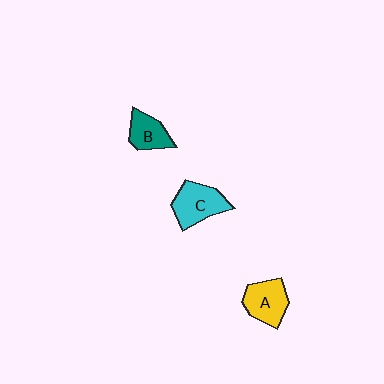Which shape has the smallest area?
Shape B (teal).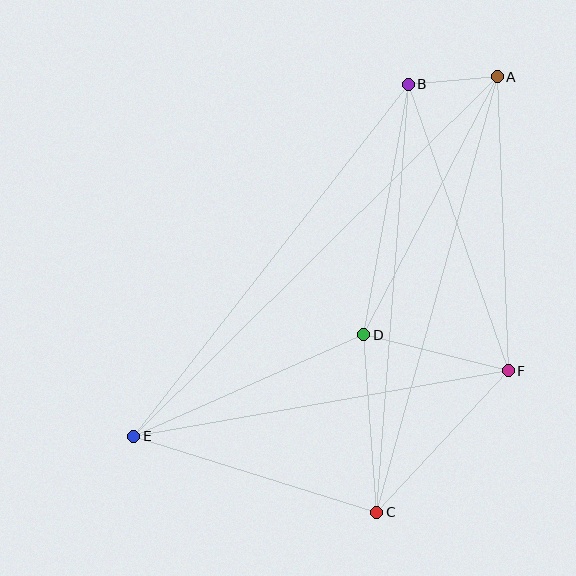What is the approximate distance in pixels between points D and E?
The distance between D and E is approximately 251 pixels.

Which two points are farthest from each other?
Points A and E are farthest from each other.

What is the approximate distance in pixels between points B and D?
The distance between B and D is approximately 254 pixels.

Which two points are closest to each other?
Points A and B are closest to each other.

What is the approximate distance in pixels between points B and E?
The distance between B and E is approximately 446 pixels.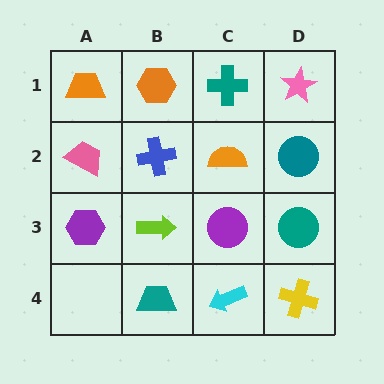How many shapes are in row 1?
4 shapes.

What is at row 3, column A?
A purple hexagon.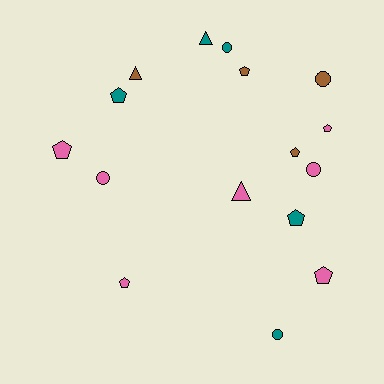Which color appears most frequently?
Pink, with 7 objects.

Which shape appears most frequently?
Pentagon, with 8 objects.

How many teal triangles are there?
There is 1 teal triangle.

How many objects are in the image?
There are 16 objects.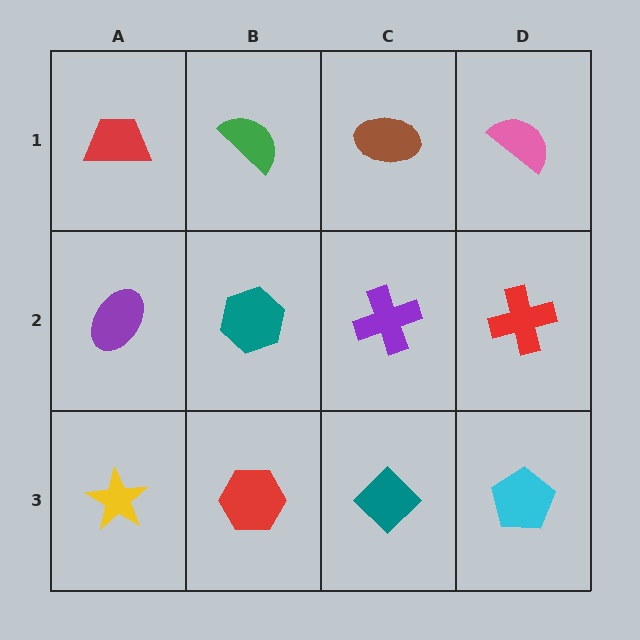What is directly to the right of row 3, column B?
A teal diamond.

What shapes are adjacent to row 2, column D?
A pink semicircle (row 1, column D), a cyan pentagon (row 3, column D), a purple cross (row 2, column C).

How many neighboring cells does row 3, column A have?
2.